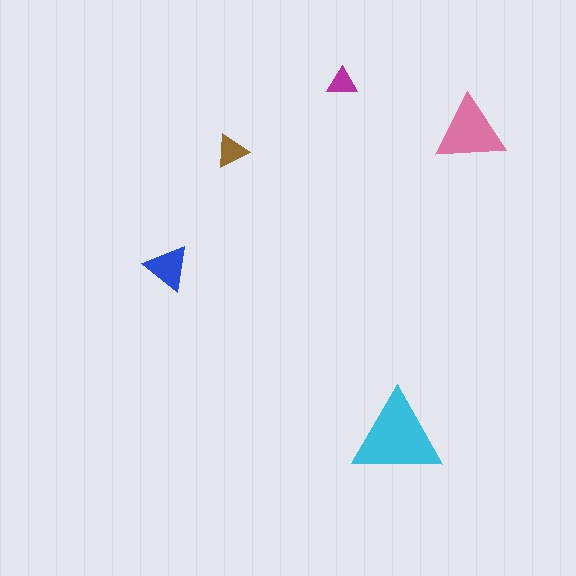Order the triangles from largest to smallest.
the cyan one, the pink one, the blue one, the brown one, the magenta one.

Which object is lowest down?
The cyan triangle is bottommost.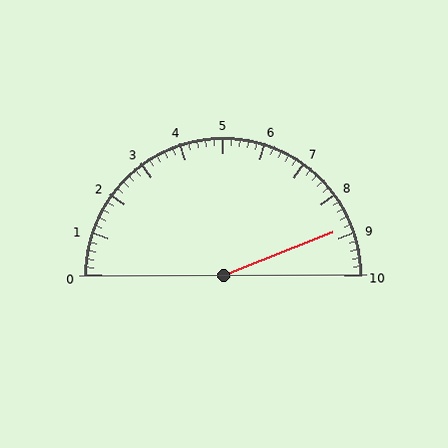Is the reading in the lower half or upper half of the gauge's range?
The reading is in the upper half of the range (0 to 10).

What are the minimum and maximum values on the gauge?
The gauge ranges from 0 to 10.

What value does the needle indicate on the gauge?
The needle indicates approximately 8.8.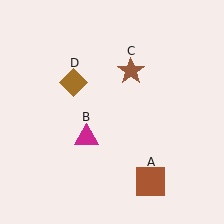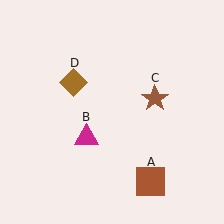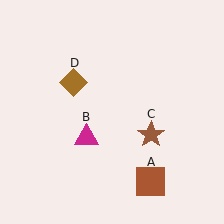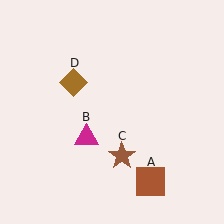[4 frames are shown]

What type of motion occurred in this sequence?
The brown star (object C) rotated clockwise around the center of the scene.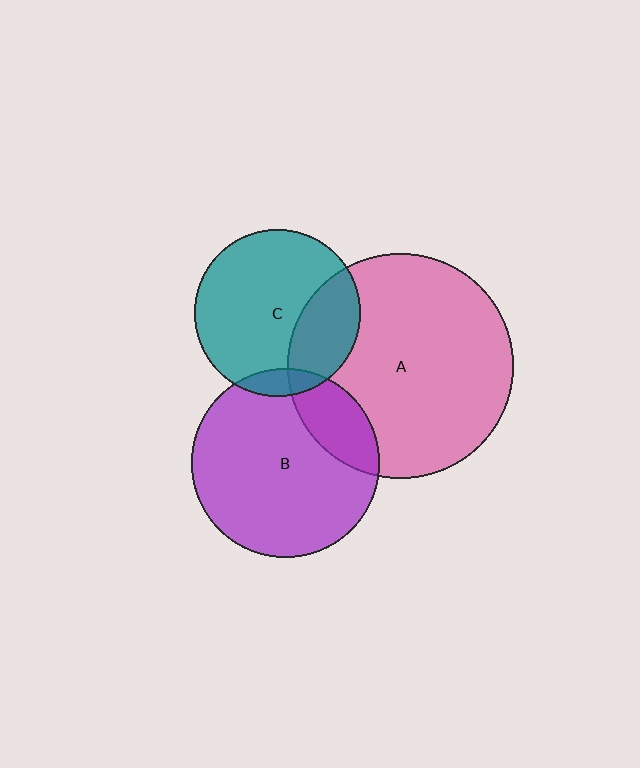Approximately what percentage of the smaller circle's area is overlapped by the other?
Approximately 10%.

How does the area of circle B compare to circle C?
Approximately 1.3 times.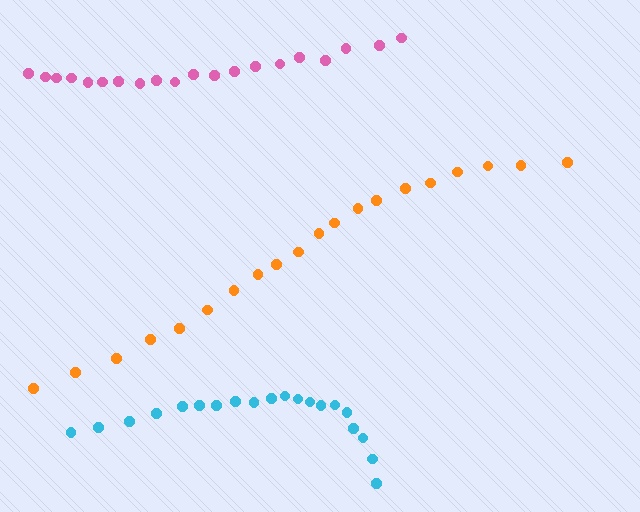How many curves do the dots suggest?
There are 3 distinct paths.